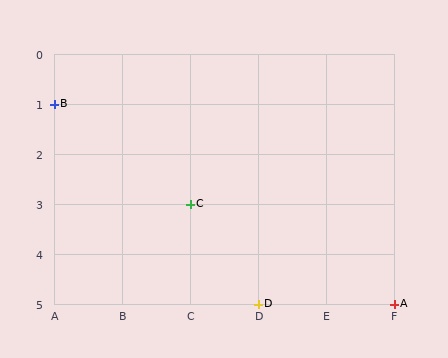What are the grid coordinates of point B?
Point B is at grid coordinates (A, 1).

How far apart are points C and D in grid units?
Points C and D are 1 column and 2 rows apart (about 2.2 grid units diagonally).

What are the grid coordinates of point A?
Point A is at grid coordinates (F, 5).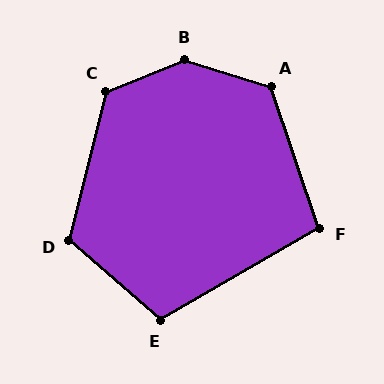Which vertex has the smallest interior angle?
F, at approximately 102 degrees.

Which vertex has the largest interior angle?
B, at approximately 141 degrees.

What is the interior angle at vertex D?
Approximately 117 degrees (obtuse).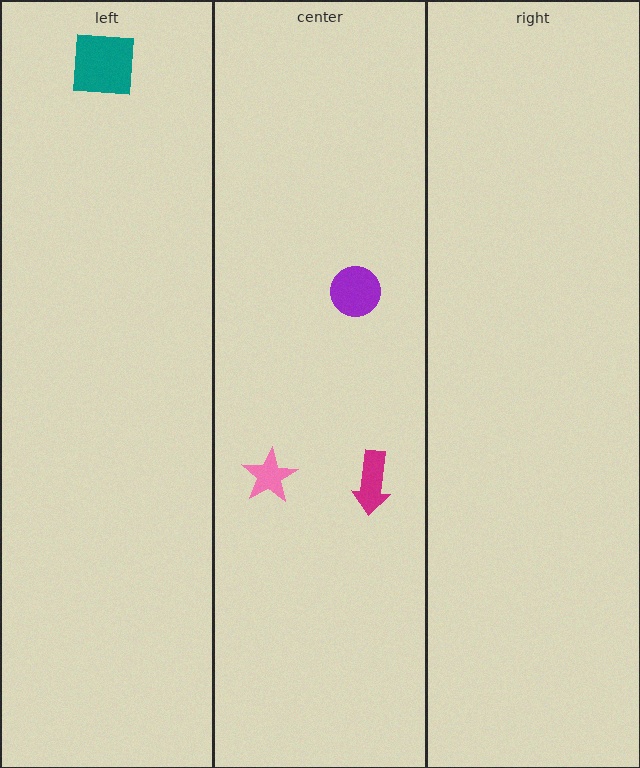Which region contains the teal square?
The left region.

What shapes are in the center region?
The magenta arrow, the pink star, the purple circle.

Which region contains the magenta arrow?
The center region.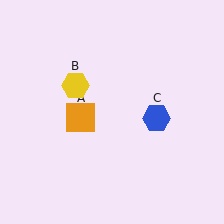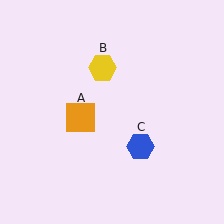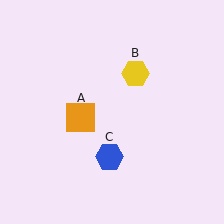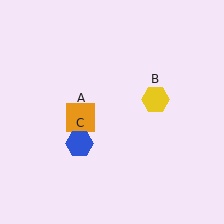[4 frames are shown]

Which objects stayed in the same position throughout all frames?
Orange square (object A) remained stationary.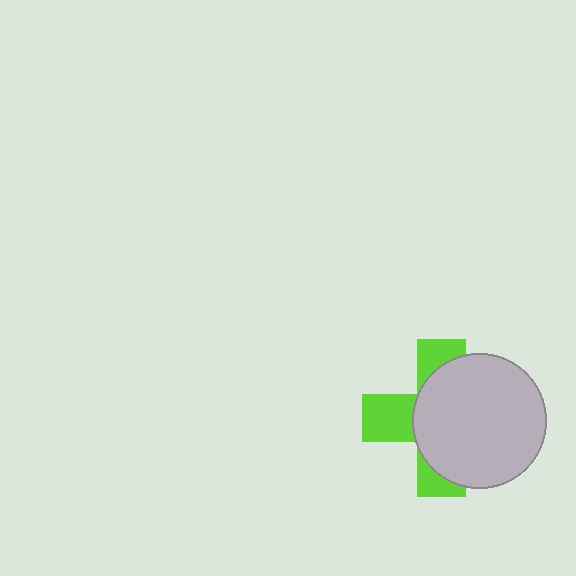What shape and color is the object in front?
The object in front is a light gray circle.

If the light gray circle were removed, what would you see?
You would see the complete lime cross.